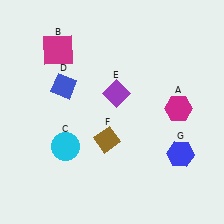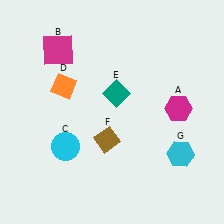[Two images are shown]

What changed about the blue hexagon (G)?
In Image 1, G is blue. In Image 2, it changed to cyan.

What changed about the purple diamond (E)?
In Image 1, E is purple. In Image 2, it changed to teal.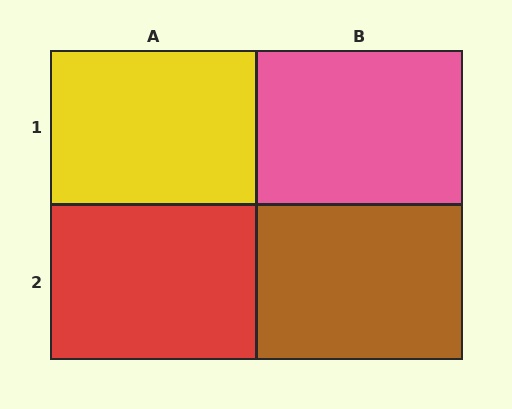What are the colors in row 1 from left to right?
Yellow, pink.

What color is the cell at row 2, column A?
Red.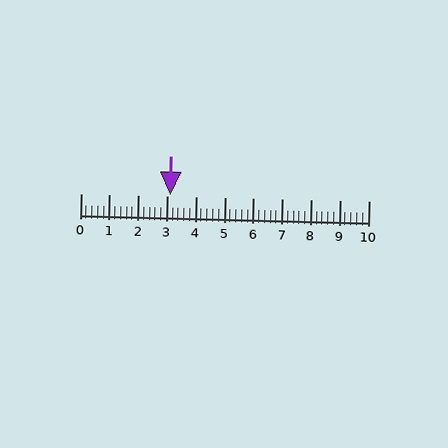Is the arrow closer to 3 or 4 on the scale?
The arrow is closer to 3.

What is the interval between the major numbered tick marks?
The major tick marks are spaced 1 units apart.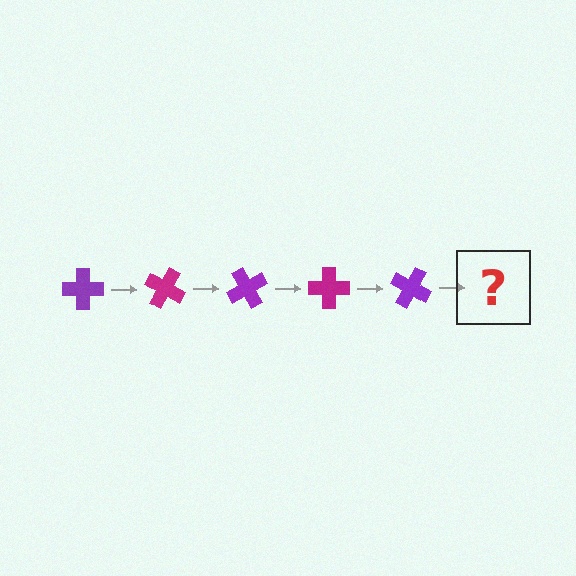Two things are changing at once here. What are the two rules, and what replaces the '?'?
The two rules are that it rotates 30 degrees each step and the color cycles through purple and magenta. The '?' should be a magenta cross, rotated 150 degrees from the start.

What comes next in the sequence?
The next element should be a magenta cross, rotated 150 degrees from the start.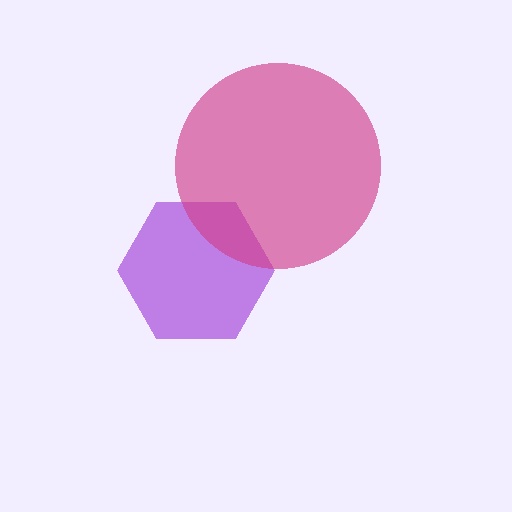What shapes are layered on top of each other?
The layered shapes are: a purple hexagon, a magenta circle.